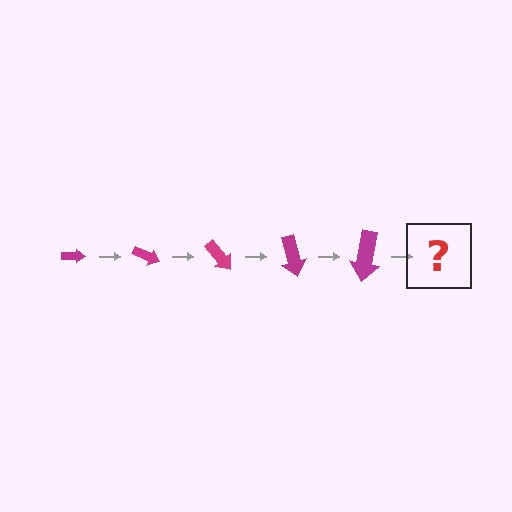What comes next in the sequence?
The next element should be an arrow, larger than the previous one and rotated 125 degrees from the start.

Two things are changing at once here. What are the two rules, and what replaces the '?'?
The two rules are that the arrow grows larger each step and it rotates 25 degrees each step. The '?' should be an arrow, larger than the previous one and rotated 125 degrees from the start.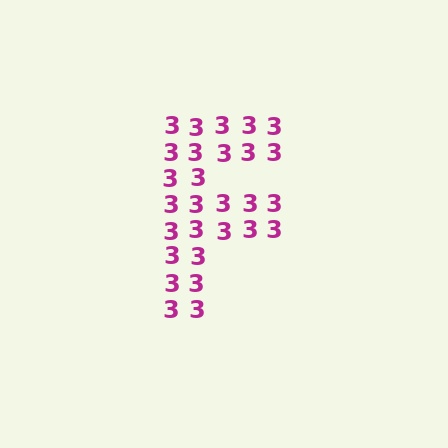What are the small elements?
The small elements are digit 3's.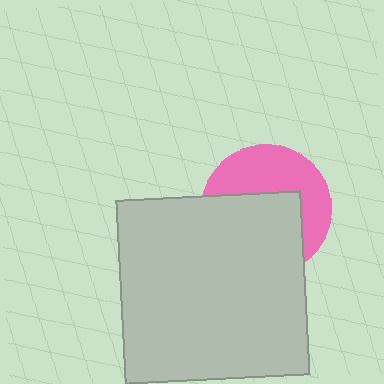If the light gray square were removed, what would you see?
You would see the complete pink circle.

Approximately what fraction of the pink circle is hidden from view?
Roughly 55% of the pink circle is hidden behind the light gray square.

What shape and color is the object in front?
The object in front is a light gray square.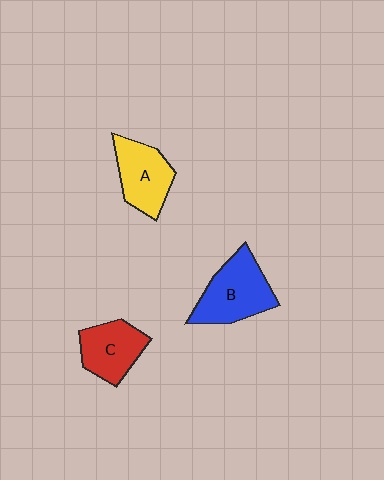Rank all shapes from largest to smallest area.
From largest to smallest: B (blue), A (yellow), C (red).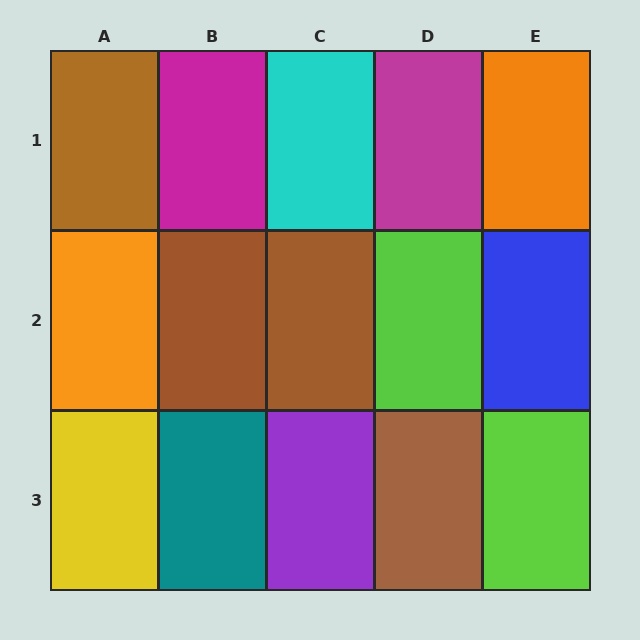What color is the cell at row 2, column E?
Blue.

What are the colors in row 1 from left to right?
Brown, magenta, cyan, magenta, orange.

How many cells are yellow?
1 cell is yellow.